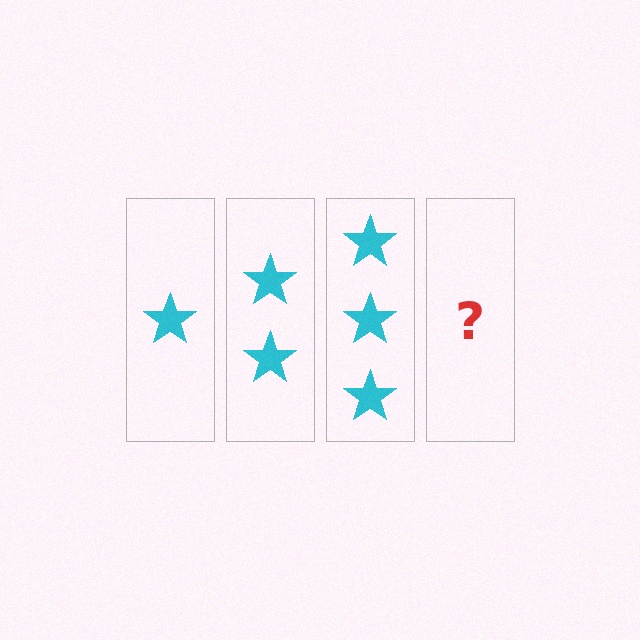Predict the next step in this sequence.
The next step is 4 stars.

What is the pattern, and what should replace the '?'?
The pattern is that each step adds one more star. The '?' should be 4 stars.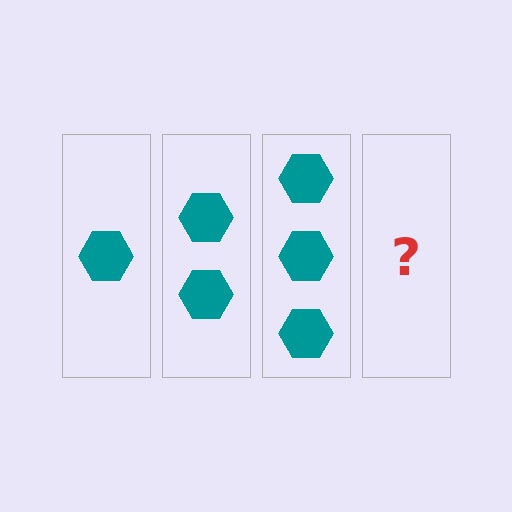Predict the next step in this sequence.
The next step is 4 hexagons.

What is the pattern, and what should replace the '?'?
The pattern is that each step adds one more hexagon. The '?' should be 4 hexagons.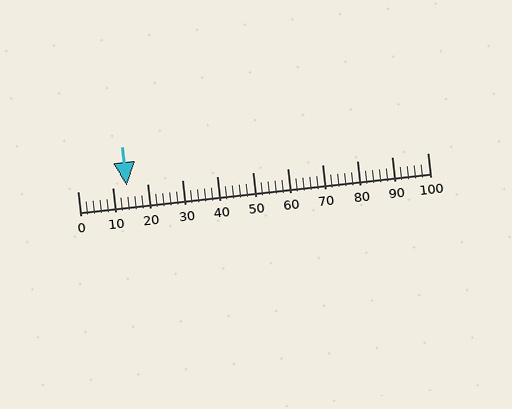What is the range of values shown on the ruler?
The ruler shows values from 0 to 100.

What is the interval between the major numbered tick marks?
The major tick marks are spaced 10 units apart.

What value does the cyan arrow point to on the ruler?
The cyan arrow points to approximately 14.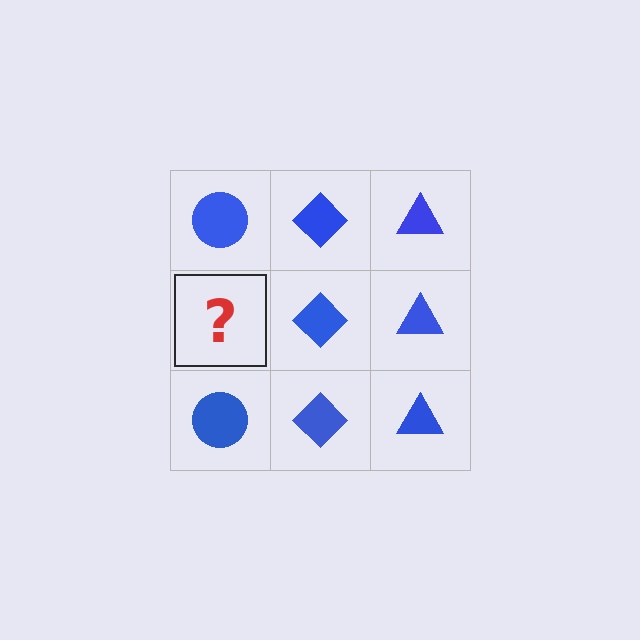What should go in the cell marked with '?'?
The missing cell should contain a blue circle.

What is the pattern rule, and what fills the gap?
The rule is that each column has a consistent shape. The gap should be filled with a blue circle.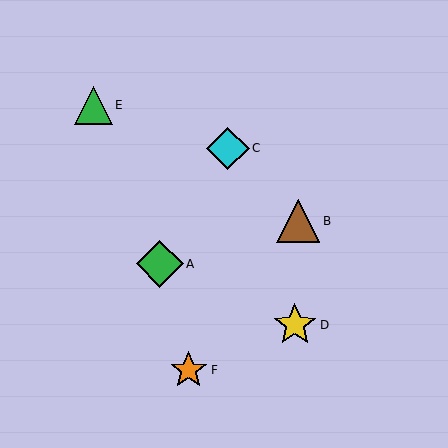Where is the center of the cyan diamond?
The center of the cyan diamond is at (228, 148).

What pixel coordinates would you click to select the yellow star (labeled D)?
Click at (295, 325) to select the yellow star D.